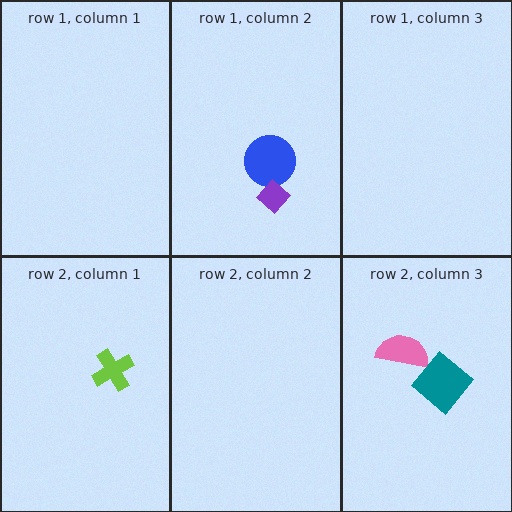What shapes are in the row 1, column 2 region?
The blue circle, the purple diamond.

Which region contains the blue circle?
The row 1, column 2 region.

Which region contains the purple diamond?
The row 1, column 2 region.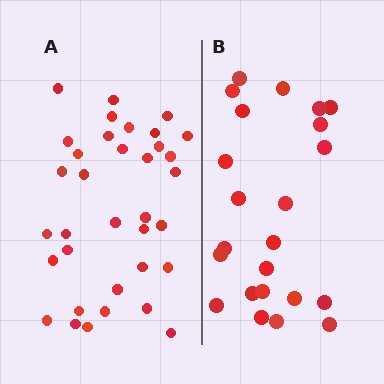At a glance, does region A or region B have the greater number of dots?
Region A (the left region) has more dots.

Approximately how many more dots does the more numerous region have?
Region A has roughly 12 or so more dots than region B.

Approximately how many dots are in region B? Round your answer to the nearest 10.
About 20 dots. (The exact count is 23, which rounds to 20.)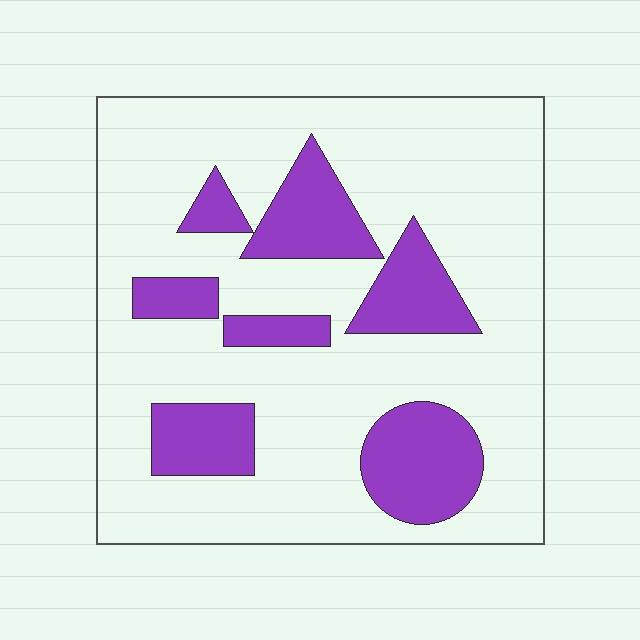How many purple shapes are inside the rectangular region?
7.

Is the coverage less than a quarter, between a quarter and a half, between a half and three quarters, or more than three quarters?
Less than a quarter.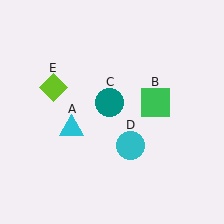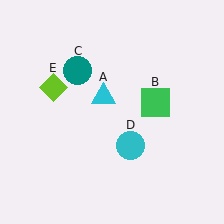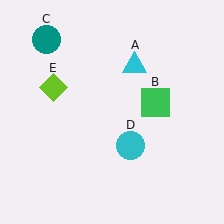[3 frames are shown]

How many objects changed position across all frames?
2 objects changed position: cyan triangle (object A), teal circle (object C).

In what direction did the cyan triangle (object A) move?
The cyan triangle (object A) moved up and to the right.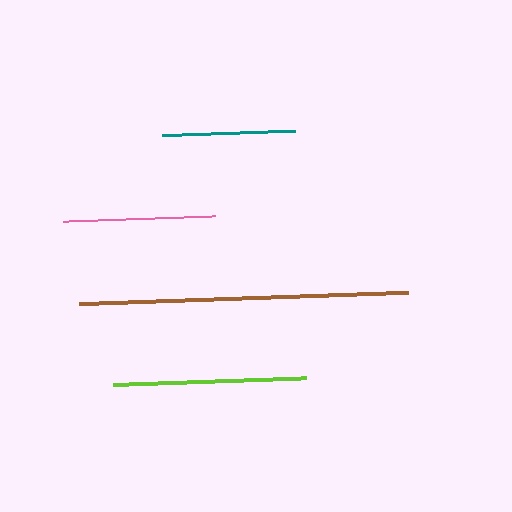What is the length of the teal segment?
The teal segment is approximately 133 pixels long.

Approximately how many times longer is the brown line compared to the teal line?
The brown line is approximately 2.5 times the length of the teal line.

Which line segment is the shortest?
The teal line is the shortest at approximately 133 pixels.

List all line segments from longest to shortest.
From longest to shortest: brown, lime, pink, teal.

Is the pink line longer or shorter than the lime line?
The lime line is longer than the pink line.